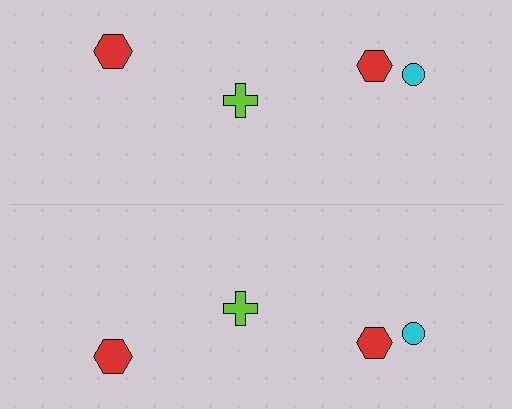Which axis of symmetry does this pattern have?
The pattern has a horizontal axis of symmetry running through the center of the image.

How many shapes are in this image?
There are 8 shapes in this image.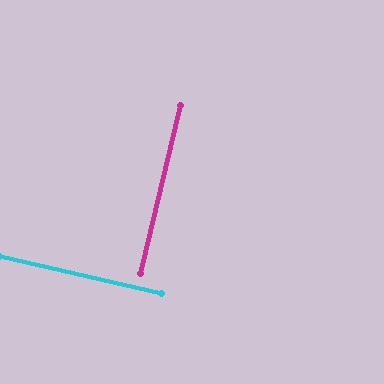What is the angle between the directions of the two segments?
Approximately 90 degrees.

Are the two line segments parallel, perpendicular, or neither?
Perpendicular — they meet at approximately 90°.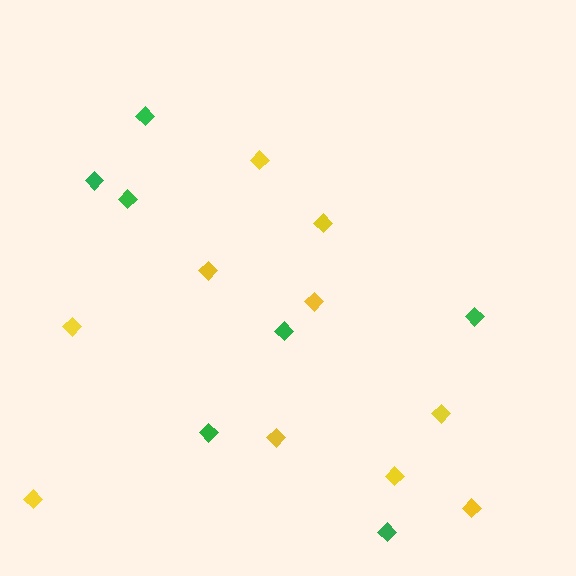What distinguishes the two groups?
There are 2 groups: one group of green diamonds (7) and one group of yellow diamonds (10).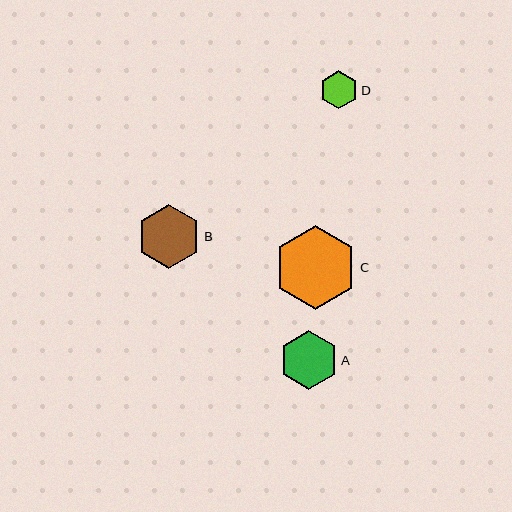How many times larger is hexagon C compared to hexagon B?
Hexagon C is approximately 1.3 times the size of hexagon B.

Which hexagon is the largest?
Hexagon C is the largest with a size of approximately 84 pixels.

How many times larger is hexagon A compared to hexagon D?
Hexagon A is approximately 1.6 times the size of hexagon D.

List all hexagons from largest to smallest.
From largest to smallest: C, B, A, D.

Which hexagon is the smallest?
Hexagon D is the smallest with a size of approximately 38 pixels.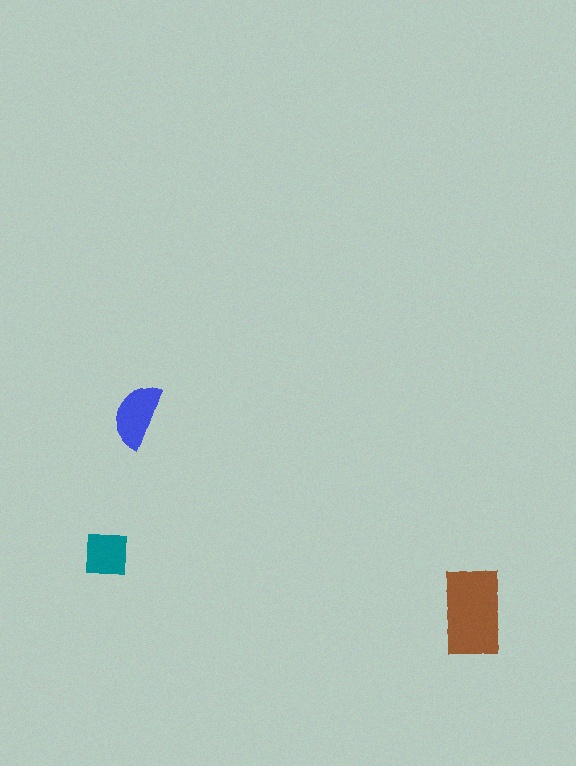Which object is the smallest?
The teal square.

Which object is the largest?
The brown rectangle.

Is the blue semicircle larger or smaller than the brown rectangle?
Smaller.